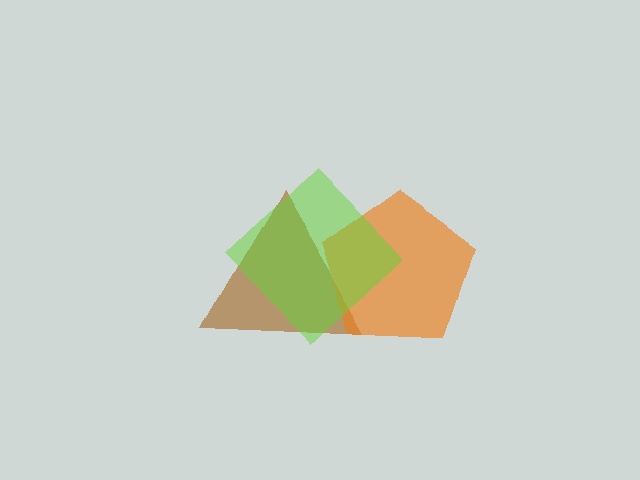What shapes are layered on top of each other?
The layered shapes are: a brown triangle, an orange pentagon, a lime diamond.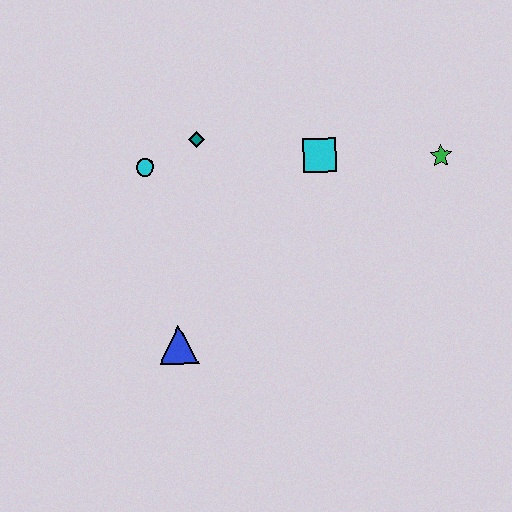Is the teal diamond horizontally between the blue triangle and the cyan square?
Yes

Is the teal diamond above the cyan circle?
Yes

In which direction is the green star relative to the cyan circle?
The green star is to the right of the cyan circle.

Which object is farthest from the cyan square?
The blue triangle is farthest from the cyan square.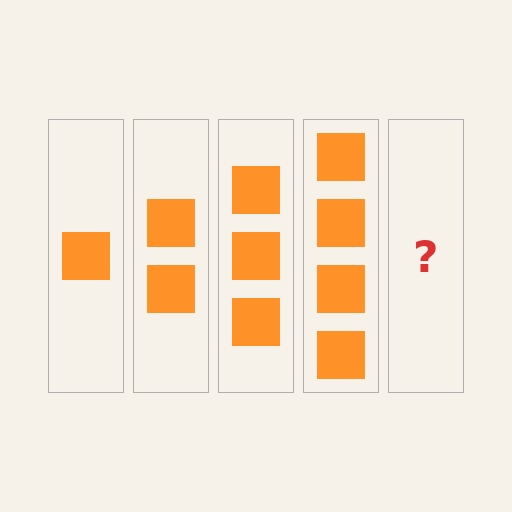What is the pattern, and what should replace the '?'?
The pattern is that each step adds one more square. The '?' should be 5 squares.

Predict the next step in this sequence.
The next step is 5 squares.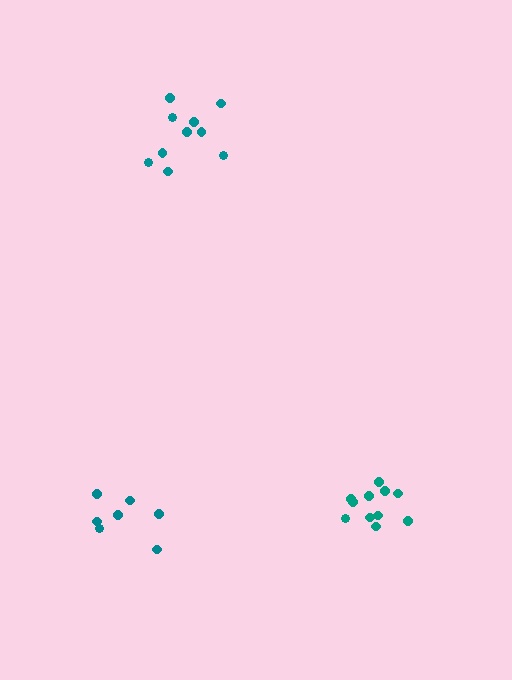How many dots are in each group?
Group 1: 10 dots, Group 2: 7 dots, Group 3: 11 dots (28 total).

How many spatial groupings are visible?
There are 3 spatial groupings.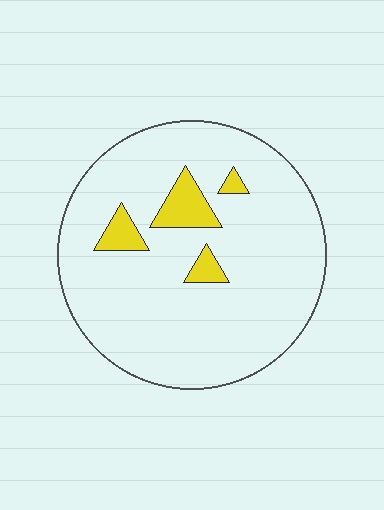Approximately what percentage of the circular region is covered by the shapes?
Approximately 10%.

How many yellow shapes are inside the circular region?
4.